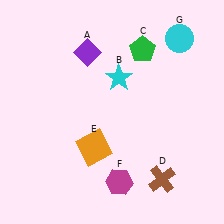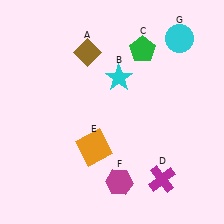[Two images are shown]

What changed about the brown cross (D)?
In Image 1, D is brown. In Image 2, it changed to magenta.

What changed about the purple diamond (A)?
In Image 1, A is purple. In Image 2, it changed to brown.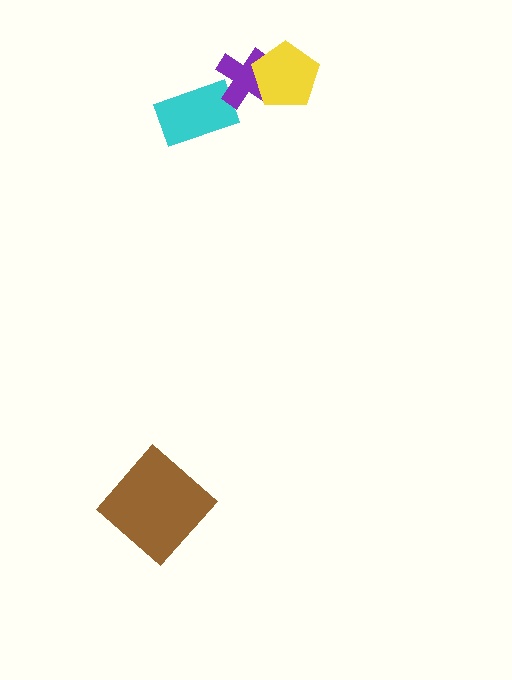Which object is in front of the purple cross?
The yellow pentagon is in front of the purple cross.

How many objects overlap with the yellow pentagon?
1 object overlaps with the yellow pentagon.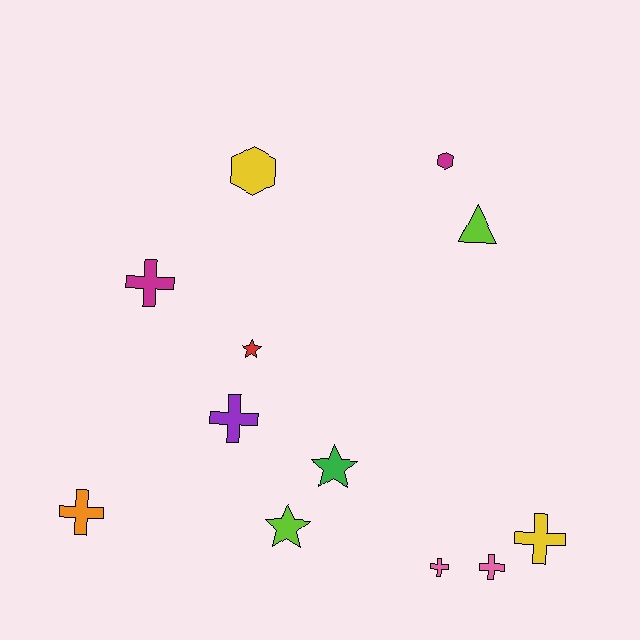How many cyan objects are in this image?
There are no cyan objects.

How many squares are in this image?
There are no squares.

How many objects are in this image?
There are 12 objects.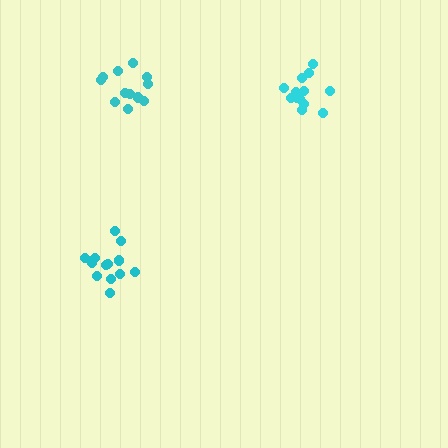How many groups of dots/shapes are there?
There are 3 groups.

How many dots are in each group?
Group 1: 12 dots, Group 2: 14 dots, Group 3: 14 dots (40 total).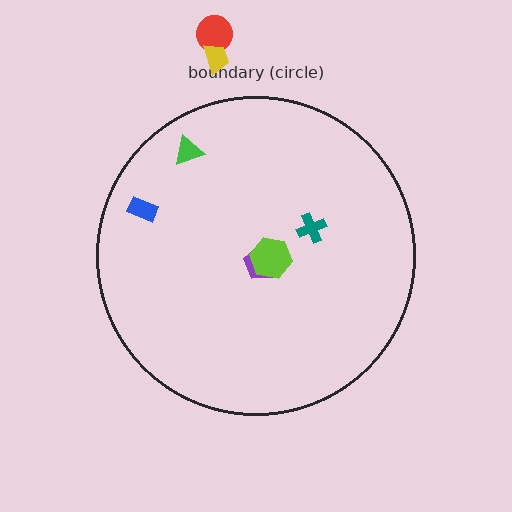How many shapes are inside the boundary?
5 inside, 2 outside.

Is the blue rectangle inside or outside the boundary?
Inside.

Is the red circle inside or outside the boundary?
Outside.